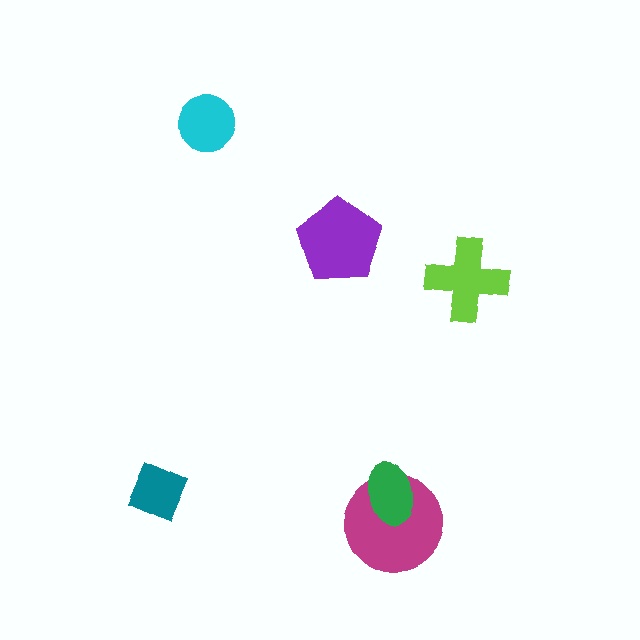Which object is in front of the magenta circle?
The green ellipse is in front of the magenta circle.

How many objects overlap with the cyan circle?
0 objects overlap with the cyan circle.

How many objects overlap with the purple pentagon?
0 objects overlap with the purple pentagon.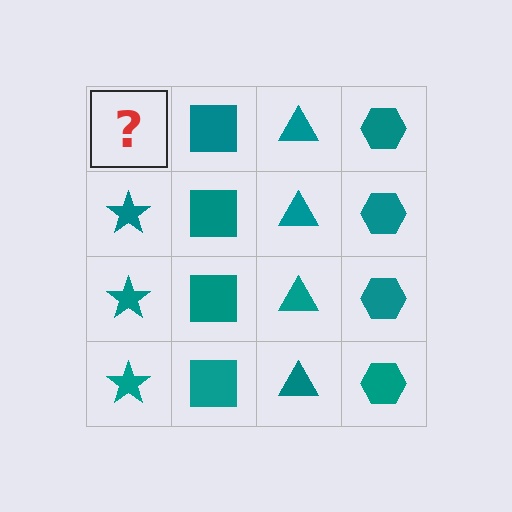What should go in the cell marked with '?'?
The missing cell should contain a teal star.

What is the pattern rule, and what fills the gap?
The rule is that each column has a consistent shape. The gap should be filled with a teal star.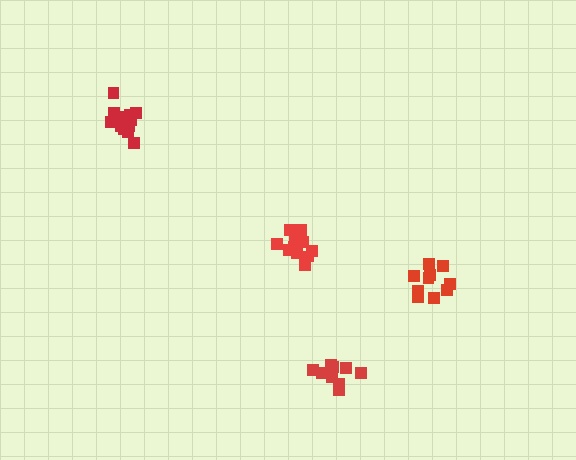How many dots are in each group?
Group 1: 9 dots, Group 2: 13 dots, Group 3: 10 dots, Group 4: 12 dots (44 total).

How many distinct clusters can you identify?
There are 4 distinct clusters.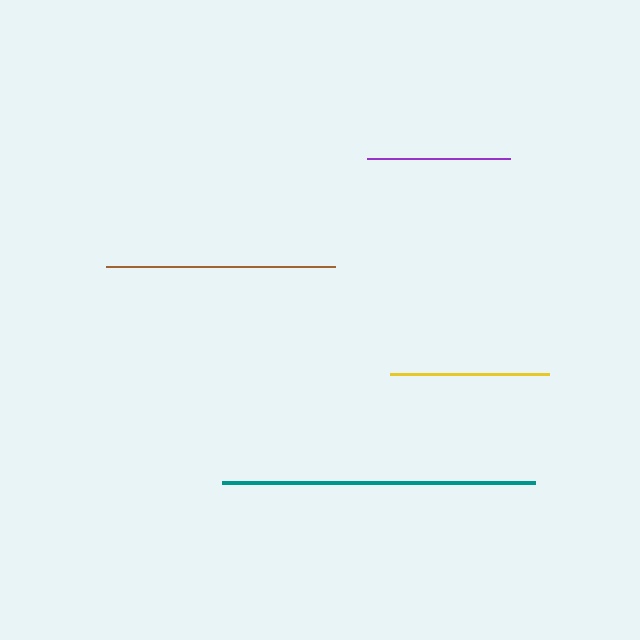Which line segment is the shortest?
The purple line is the shortest at approximately 143 pixels.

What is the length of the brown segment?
The brown segment is approximately 229 pixels long.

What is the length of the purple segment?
The purple segment is approximately 143 pixels long.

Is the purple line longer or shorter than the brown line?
The brown line is longer than the purple line.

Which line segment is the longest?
The teal line is the longest at approximately 313 pixels.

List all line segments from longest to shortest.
From longest to shortest: teal, brown, yellow, purple.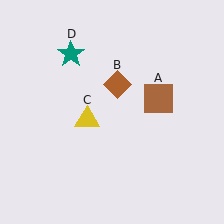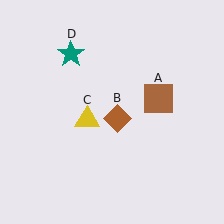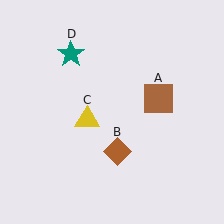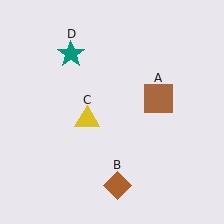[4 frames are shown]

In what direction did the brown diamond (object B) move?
The brown diamond (object B) moved down.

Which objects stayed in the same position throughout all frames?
Brown square (object A) and yellow triangle (object C) and teal star (object D) remained stationary.